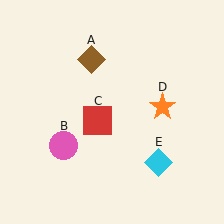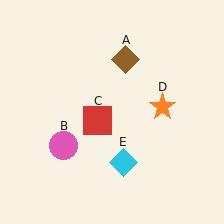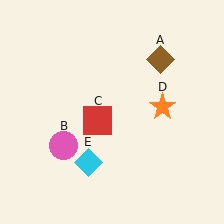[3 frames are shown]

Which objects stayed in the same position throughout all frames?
Pink circle (object B) and red square (object C) and orange star (object D) remained stationary.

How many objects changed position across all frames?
2 objects changed position: brown diamond (object A), cyan diamond (object E).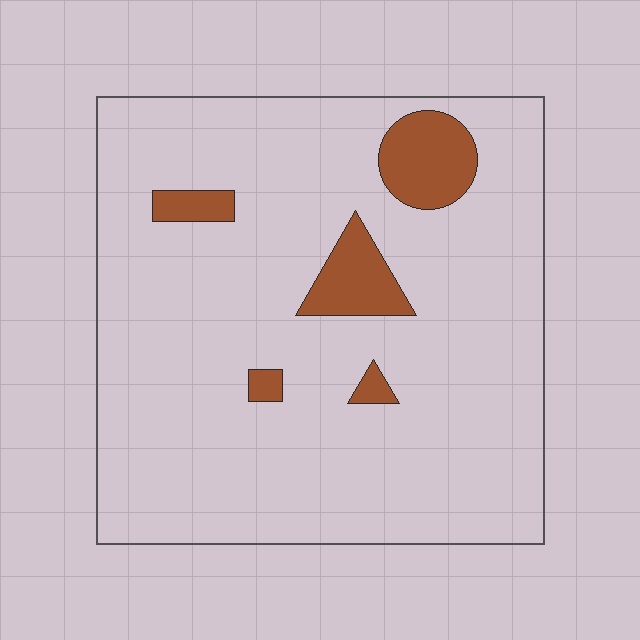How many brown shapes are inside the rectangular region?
5.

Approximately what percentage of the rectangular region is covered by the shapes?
Approximately 10%.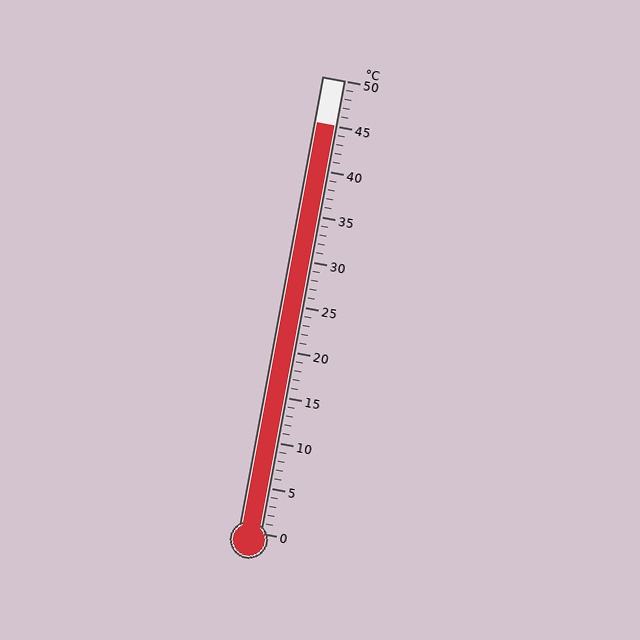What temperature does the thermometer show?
The thermometer shows approximately 45°C.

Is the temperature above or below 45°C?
The temperature is at 45°C.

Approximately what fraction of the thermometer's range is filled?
The thermometer is filled to approximately 90% of its range.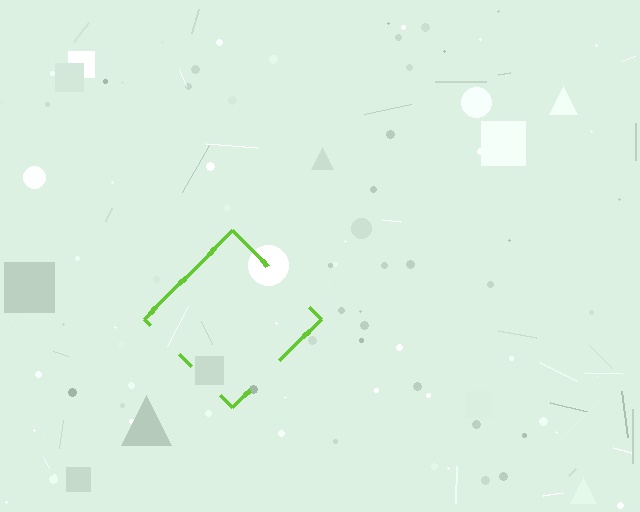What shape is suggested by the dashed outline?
The dashed outline suggests a diamond.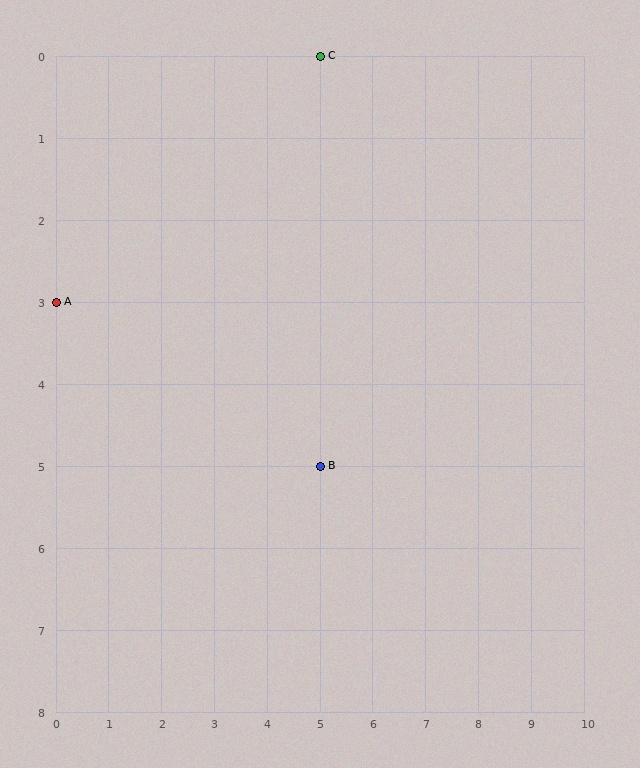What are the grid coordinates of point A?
Point A is at grid coordinates (0, 3).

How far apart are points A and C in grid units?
Points A and C are 5 columns and 3 rows apart (about 5.8 grid units diagonally).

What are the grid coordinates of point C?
Point C is at grid coordinates (5, 0).